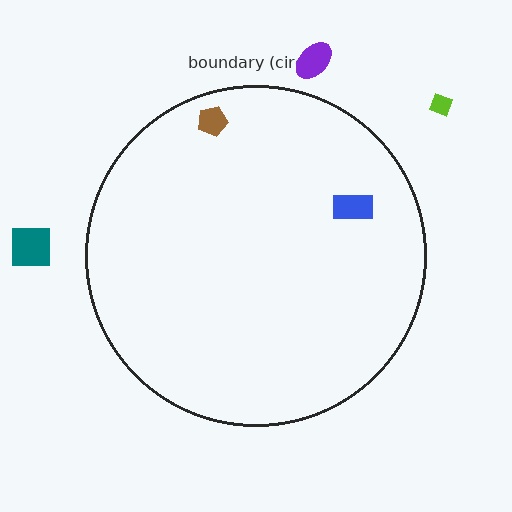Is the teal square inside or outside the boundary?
Outside.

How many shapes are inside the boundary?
2 inside, 3 outside.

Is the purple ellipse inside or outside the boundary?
Outside.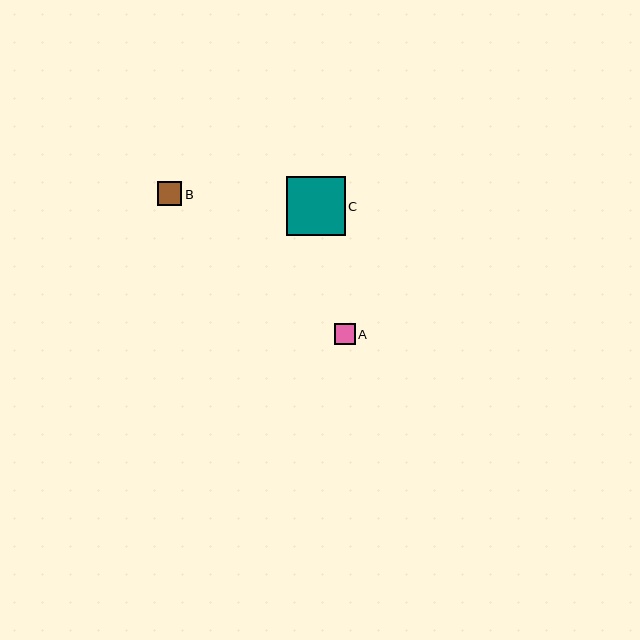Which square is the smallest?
Square A is the smallest with a size of approximately 21 pixels.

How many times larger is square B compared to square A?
Square B is approximately 1.2 times the size of square A.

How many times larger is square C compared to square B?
Square C is approximately 2.4 times the size of square B.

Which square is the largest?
Square C is the largest with a size of approximately 59 pixels.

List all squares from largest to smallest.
From largest to smallest: C, B, A.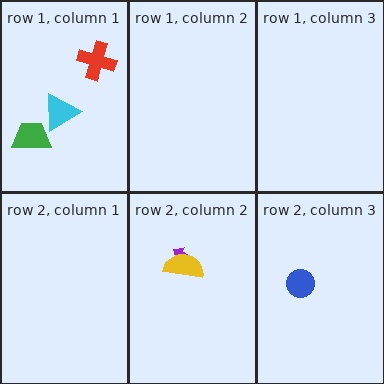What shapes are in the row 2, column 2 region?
The purple arrow, the yellow semicircle.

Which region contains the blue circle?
The row 2, column 3 region.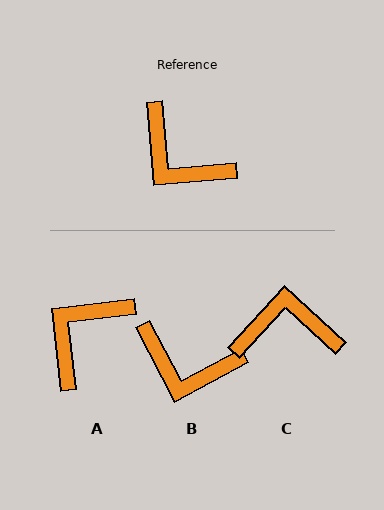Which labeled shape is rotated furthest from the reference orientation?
C, about 138 degrees away.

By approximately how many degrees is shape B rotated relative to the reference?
Approximately 23 degrees counter-clockwise.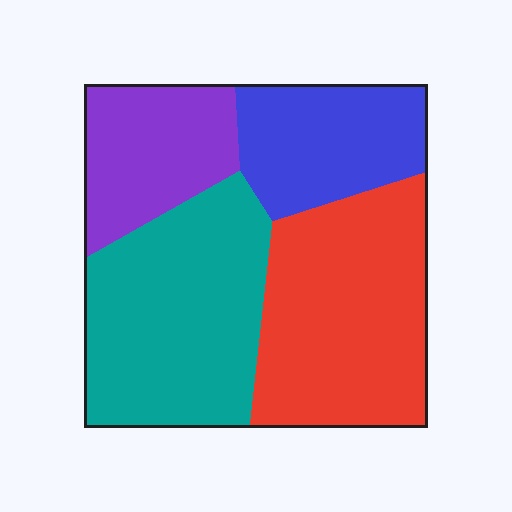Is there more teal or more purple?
Teal.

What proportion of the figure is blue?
Blue takes up about one sixth (1/6) of the figure.